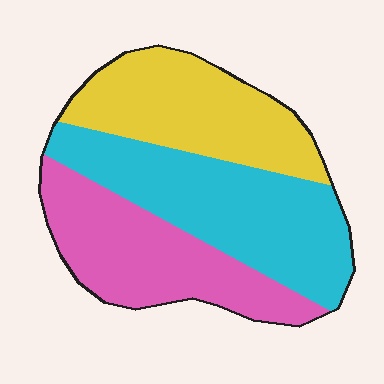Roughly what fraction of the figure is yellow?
Yellow covers about 30% of the figure.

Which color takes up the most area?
Cyan, at roughly 40%.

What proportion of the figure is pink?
Pink takes up between a sixth and a third of the figure.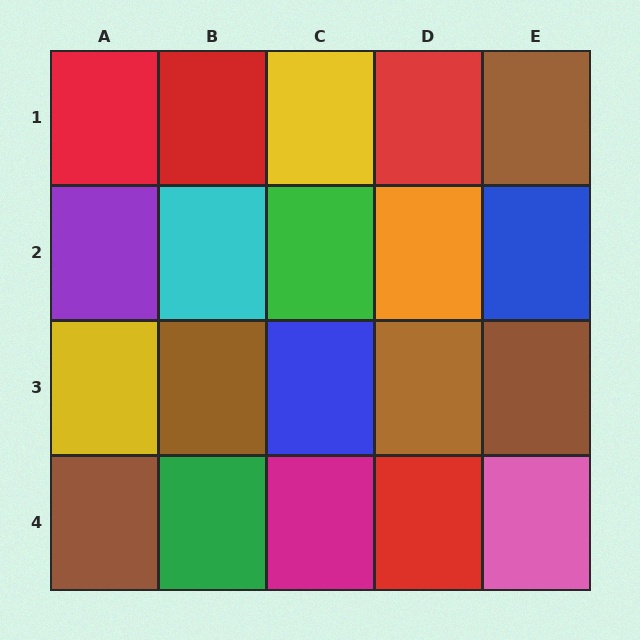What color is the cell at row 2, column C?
Green.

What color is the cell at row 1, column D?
Red.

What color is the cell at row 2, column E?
Blue.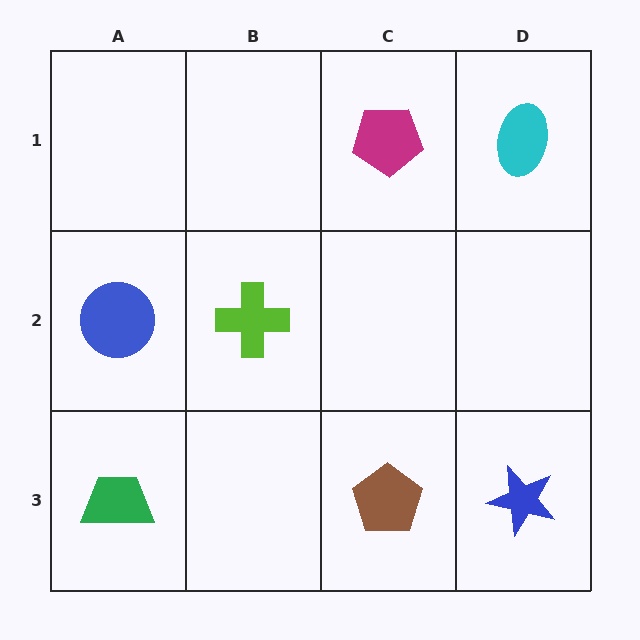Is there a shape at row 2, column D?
No, that cell is empty.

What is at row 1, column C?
A magenta pentagon.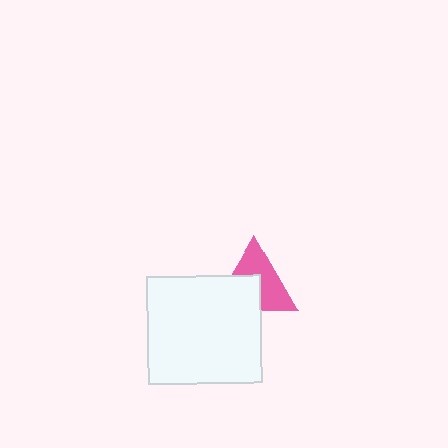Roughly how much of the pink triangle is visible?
About half of it is visible (roughly 57%).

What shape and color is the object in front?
The object in front is a white rectangle.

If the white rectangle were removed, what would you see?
You would see the complete pink triangle.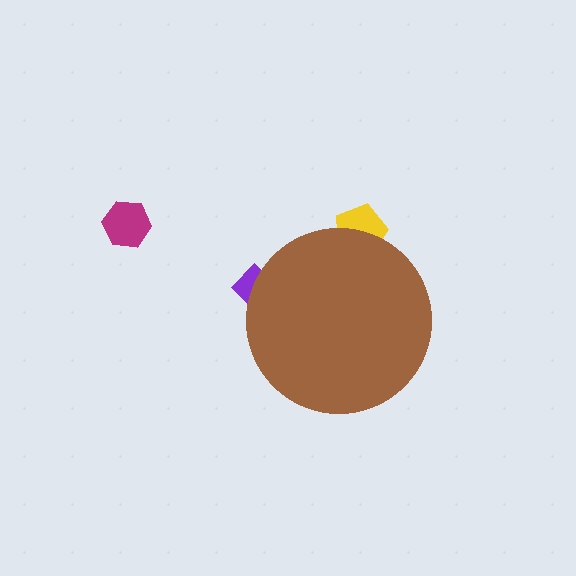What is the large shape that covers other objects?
A brown circle.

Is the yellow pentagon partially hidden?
Yes, the yellow pentagon is partially hidden behind the brown circle.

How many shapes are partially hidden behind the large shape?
2 shapes are partially hidden.